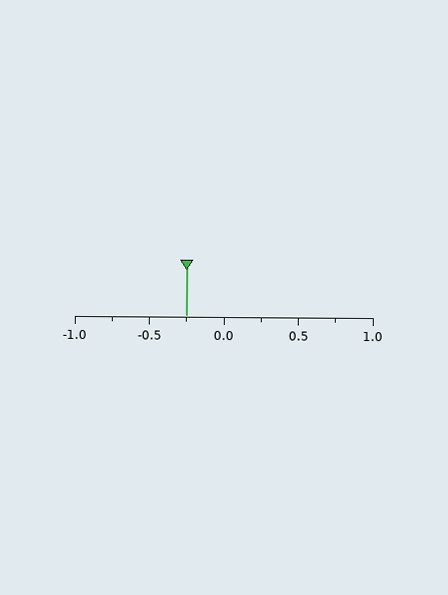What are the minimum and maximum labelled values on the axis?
The axis runs from -1.0 to 1.0.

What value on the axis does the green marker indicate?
The marker indicates approximately -0.25.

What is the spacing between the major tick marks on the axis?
The major ticks are spaced 0.5 apart.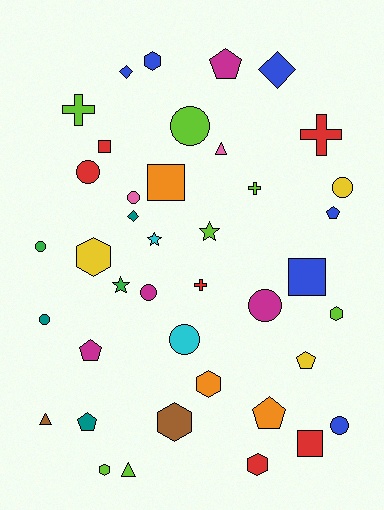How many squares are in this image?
There are 4 squares.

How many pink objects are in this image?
There are 2 pink objects.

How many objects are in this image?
There are 40 objects.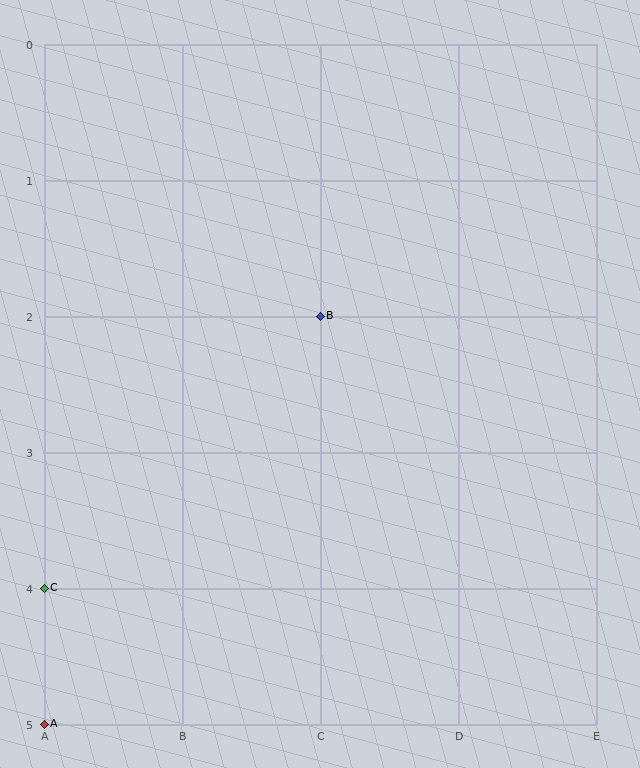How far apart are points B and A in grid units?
Points B and A are 2 columns and 3 rows apart (about 3.6 grid units diagonally).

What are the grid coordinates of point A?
Point A is at grid coordinates (A, 5).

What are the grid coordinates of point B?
Point B is at grid coordinates (C, 2).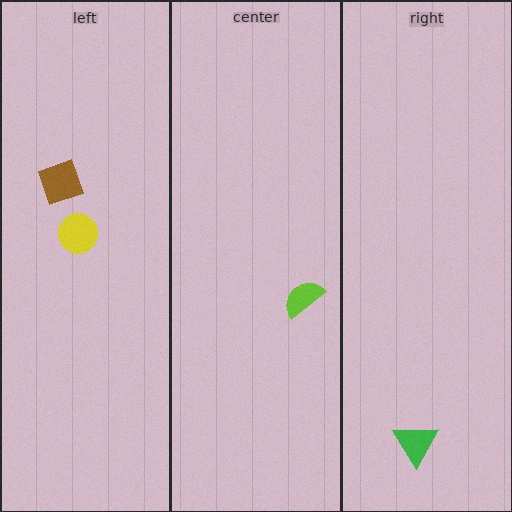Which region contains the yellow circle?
The left region.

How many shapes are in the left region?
2.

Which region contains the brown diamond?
The left region.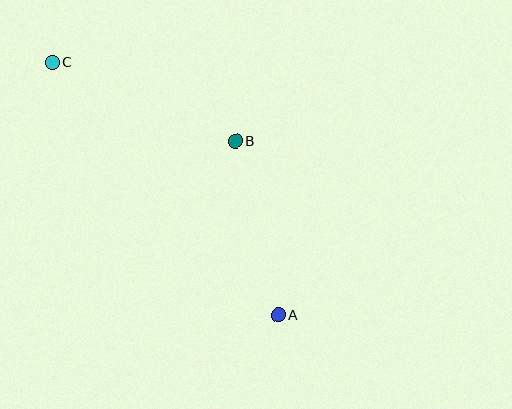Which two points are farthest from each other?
Points A and C are farthest from each other.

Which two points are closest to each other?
Points A and B are closest to each other.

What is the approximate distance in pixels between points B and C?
The distance between B and C is approximately 200 pixels.